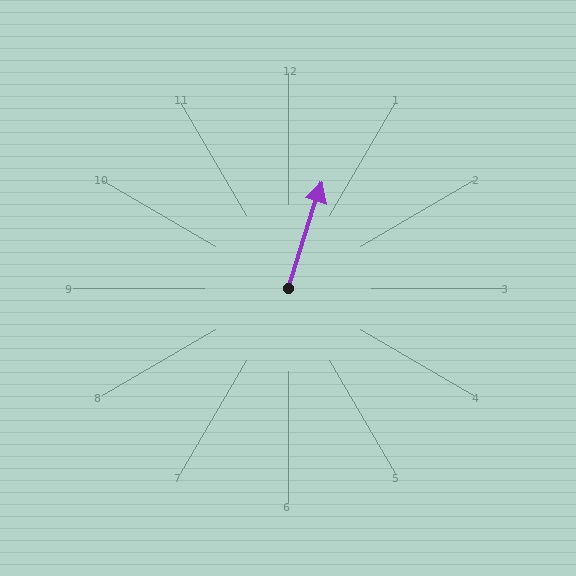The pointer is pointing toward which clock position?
Roughly 1 o'clock.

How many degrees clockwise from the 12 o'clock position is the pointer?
Approximately 18 degrees.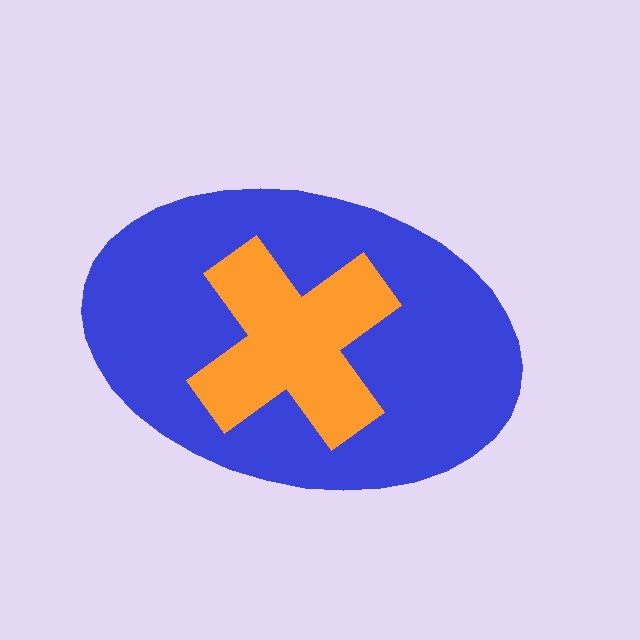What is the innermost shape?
The orange cross.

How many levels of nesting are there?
2.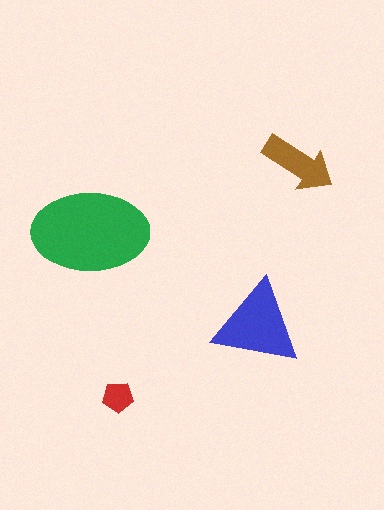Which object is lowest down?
The red pentagon is bottommost.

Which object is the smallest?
The red pentagon.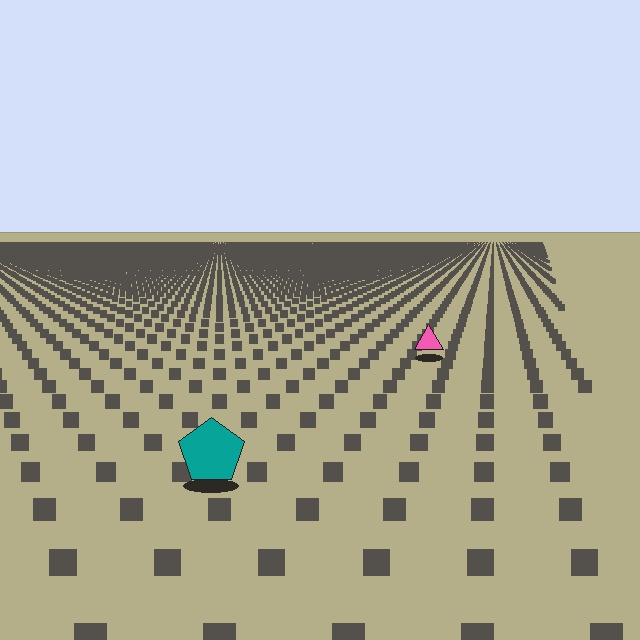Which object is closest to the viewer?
The teal pentagon is closest. The texture marks near it are larger and more spread out.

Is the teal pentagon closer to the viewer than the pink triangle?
Yes. The teal pentagon is closer — you can tell from the texture gradient: the ground texture is coarser near it.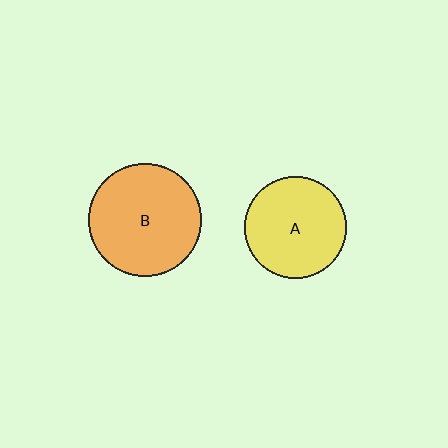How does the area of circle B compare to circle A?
Approximately 1.2 times.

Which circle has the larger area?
Circle B (orange).